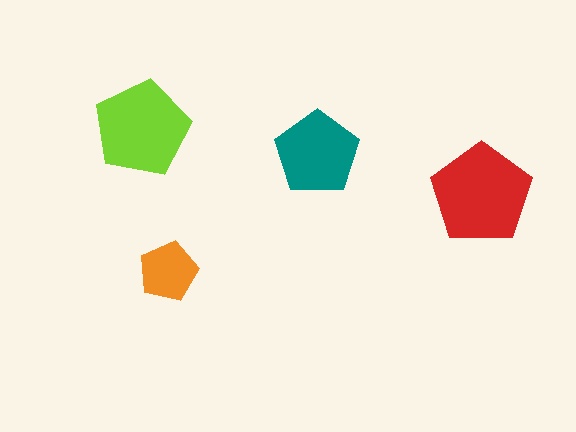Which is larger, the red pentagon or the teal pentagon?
The red one.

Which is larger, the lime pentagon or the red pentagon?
The red one.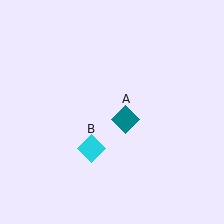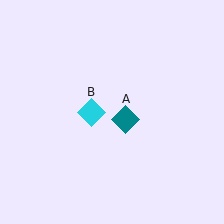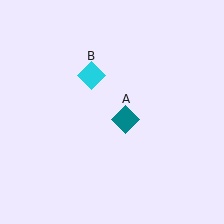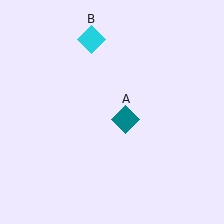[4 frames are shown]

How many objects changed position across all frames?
1 object changed position: cyan diamond (object B).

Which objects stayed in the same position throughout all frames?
Teal diamond (object A) remained stationary.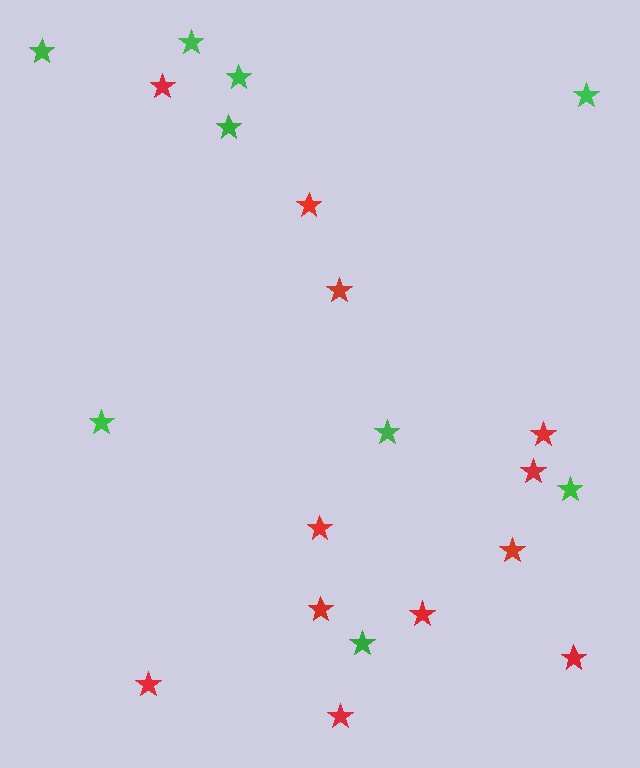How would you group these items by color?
There are 2 groups: one group of green stars (9) and one group of red stars (12).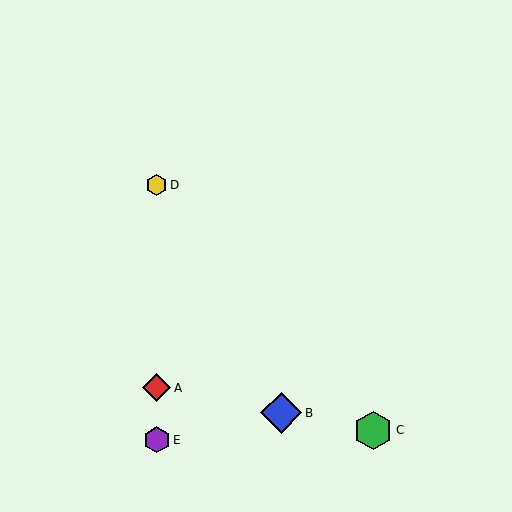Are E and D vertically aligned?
Yes, both are at x≈157.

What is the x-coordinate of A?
Object A is at x≈157.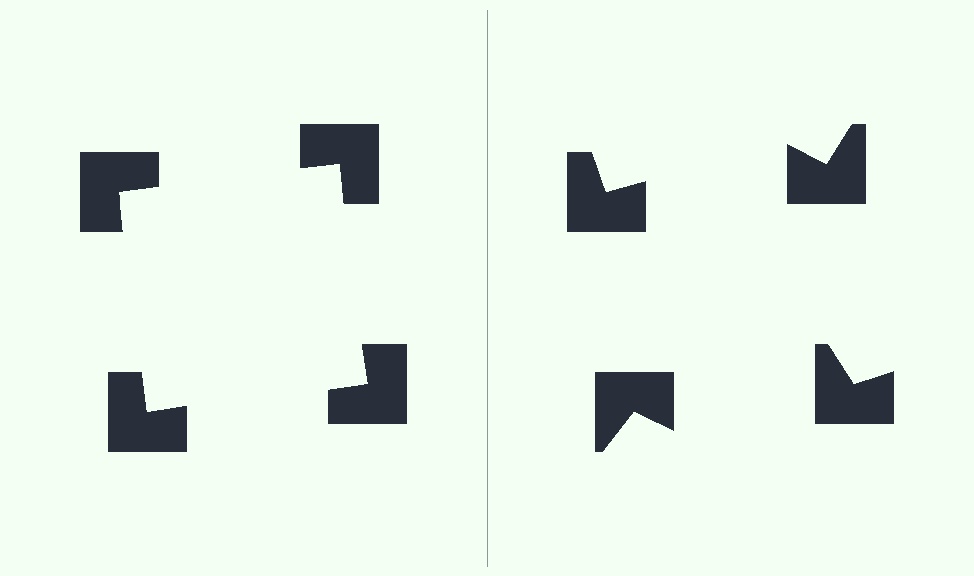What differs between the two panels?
The notched squares are positioned identically on both sides; only the wedge orientations differ. On the left they align to a square; on the right they are misaligned.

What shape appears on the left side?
An illusory square.